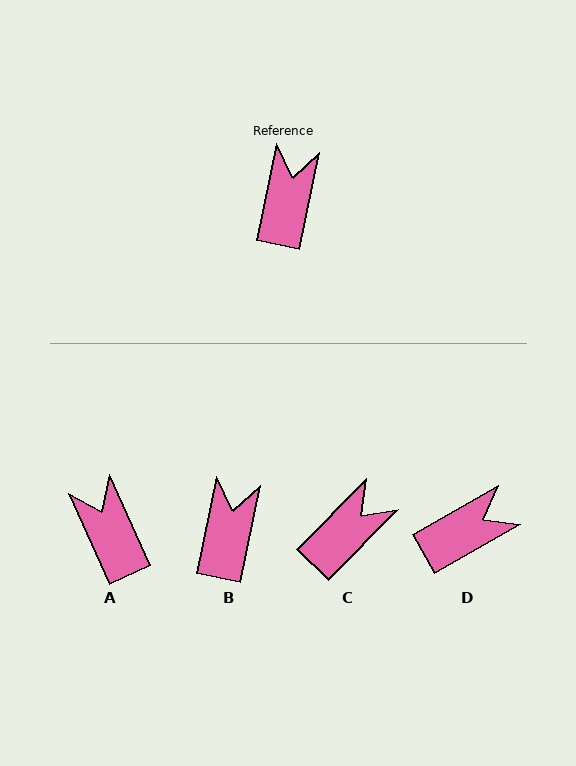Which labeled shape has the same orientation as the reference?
B.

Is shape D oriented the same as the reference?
No, it is off by about 49 degrees.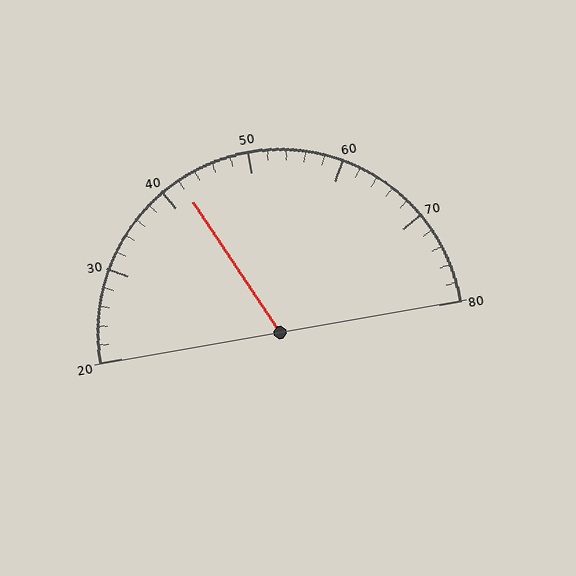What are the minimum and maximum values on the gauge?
The gauge ranges from 20 to 80.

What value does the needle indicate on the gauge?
The needle indicates approximately 42.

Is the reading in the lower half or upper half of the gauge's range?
The reading is in the lower half of the range (20 to 80).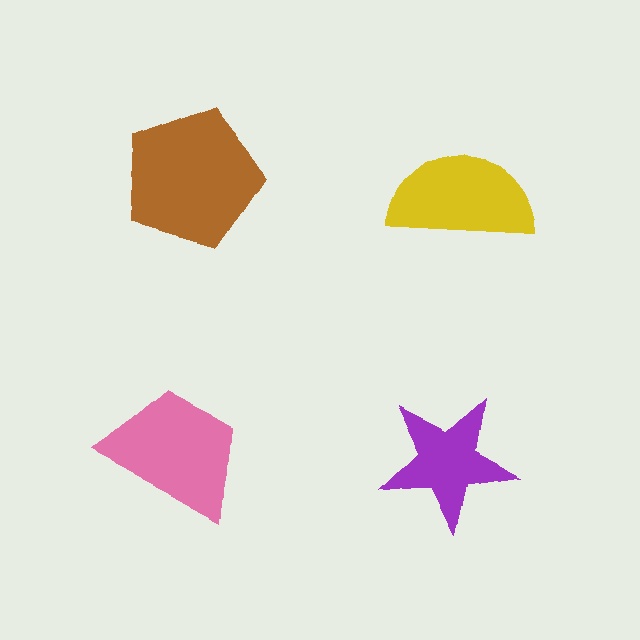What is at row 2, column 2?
A purple star.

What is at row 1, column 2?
A yellow semicircle.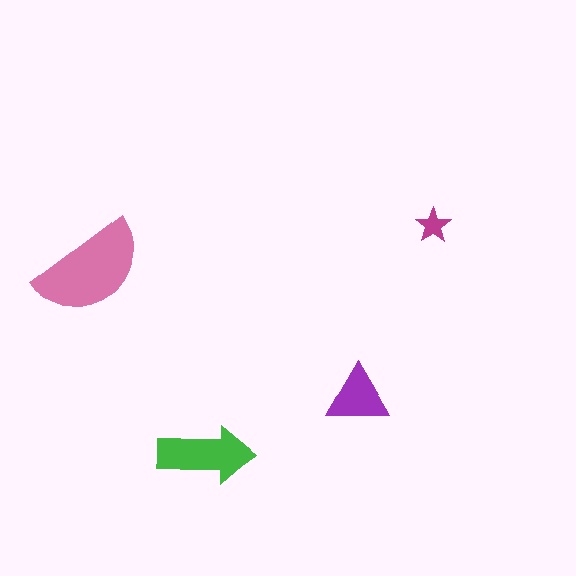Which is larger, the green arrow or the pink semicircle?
The pink semicircle.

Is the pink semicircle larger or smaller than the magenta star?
Larger.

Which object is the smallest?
The magenta star.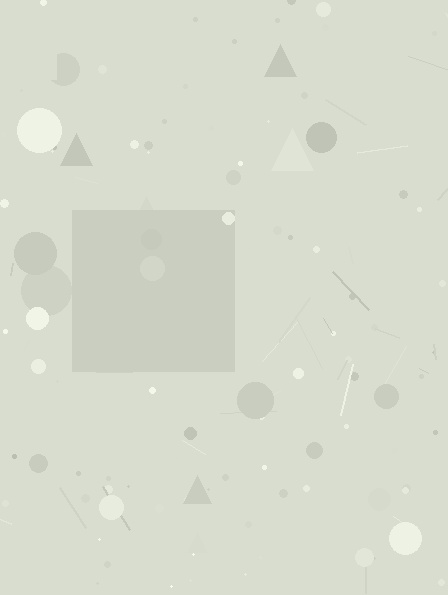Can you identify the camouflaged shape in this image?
The camouflaged shape is a square.